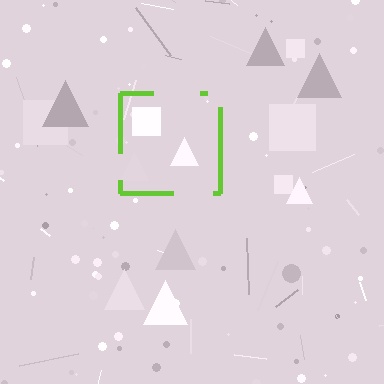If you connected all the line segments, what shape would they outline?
They would outline a square.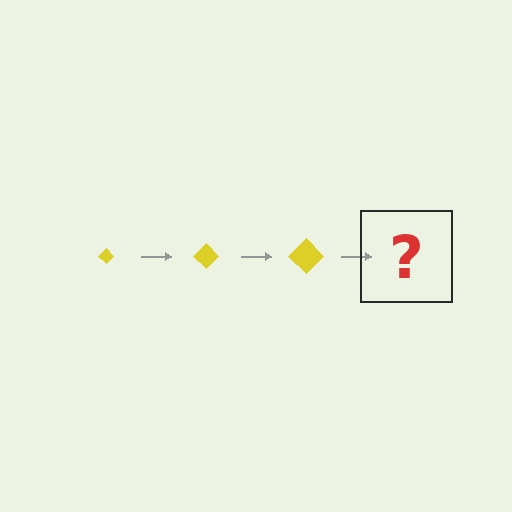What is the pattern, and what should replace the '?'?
The pattern is that the diamond gets progressively larger each step. The '?' should be a yellow diamond, larger than the previous one.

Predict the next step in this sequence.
The next step is a yellow diamond, larger than the previous one.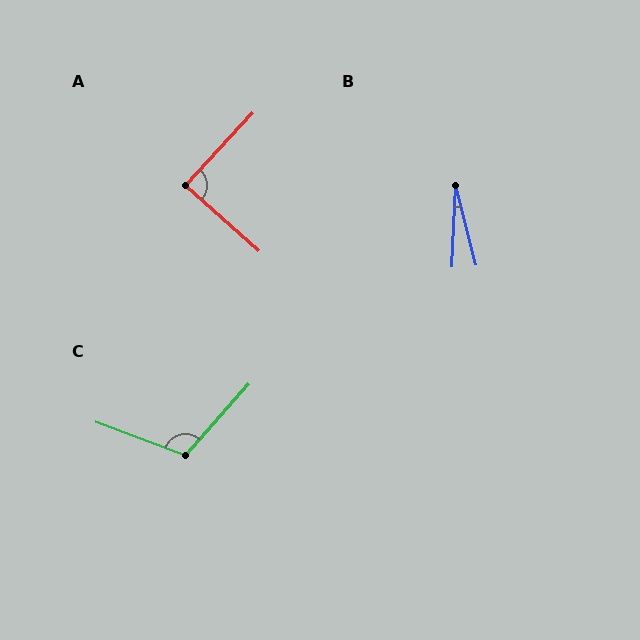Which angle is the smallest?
B, at approximately 17 degrees.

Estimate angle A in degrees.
Approximately 88 degrees.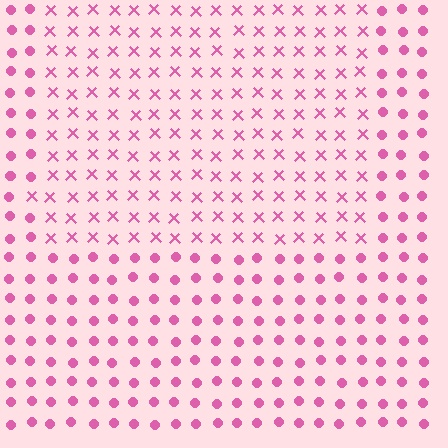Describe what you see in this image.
The image is filled with small pink elements arranged in a uniform grid. A rectangle-shaped region contains X marks, while the surrounding area contains circles. The boundary is defined purely by the change in element shape.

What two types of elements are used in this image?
The image uses X marks inside the rectangle region and circles outside it.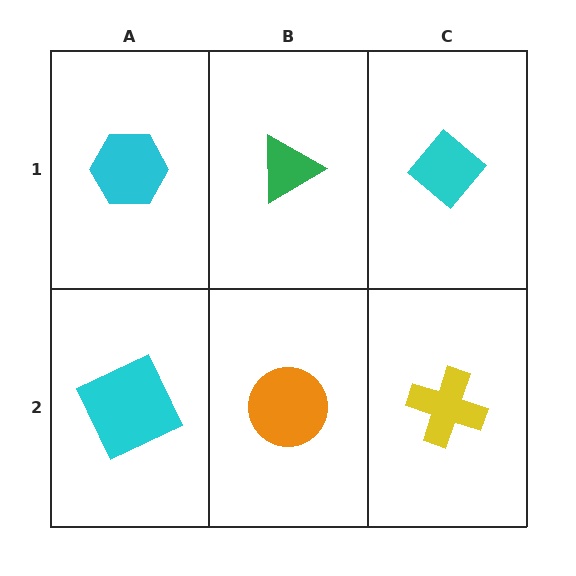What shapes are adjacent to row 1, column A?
A cyan square (row 2, column A), a green triangle (row 1, column B).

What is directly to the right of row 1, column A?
A green triangle.